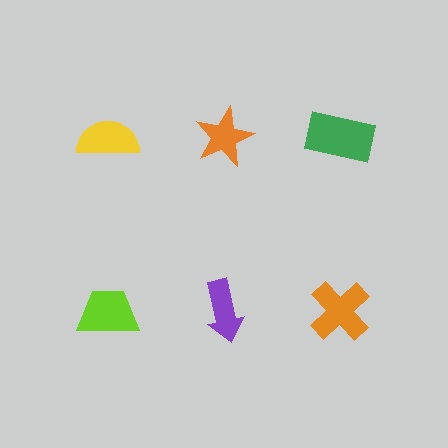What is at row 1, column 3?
A green rectangle.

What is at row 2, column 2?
A purple arrow.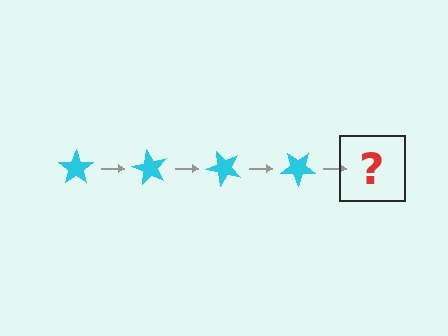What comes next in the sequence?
The next element should be a cyan star rotated 240 degrees.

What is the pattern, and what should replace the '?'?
The pattern is that the star rotates 60 degrees each step. The '?' should be a cyan star rotated 240 degrees.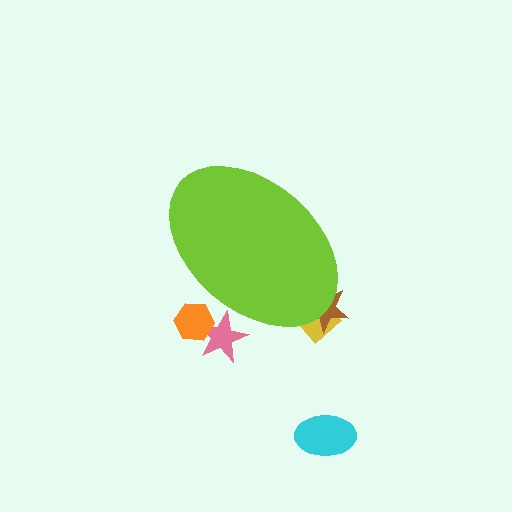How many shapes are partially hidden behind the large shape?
4 shapes are partially hidden.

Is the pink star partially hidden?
Yes, the pink star is partially hidden behind the lime ellipse.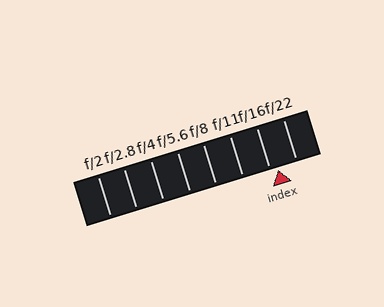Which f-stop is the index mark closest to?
The index mark is closest to f/16.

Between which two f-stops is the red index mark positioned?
The index mark is between f/16 and f/22.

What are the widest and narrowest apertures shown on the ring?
The widest aperture shown is f/2 and the narrowest is f/22.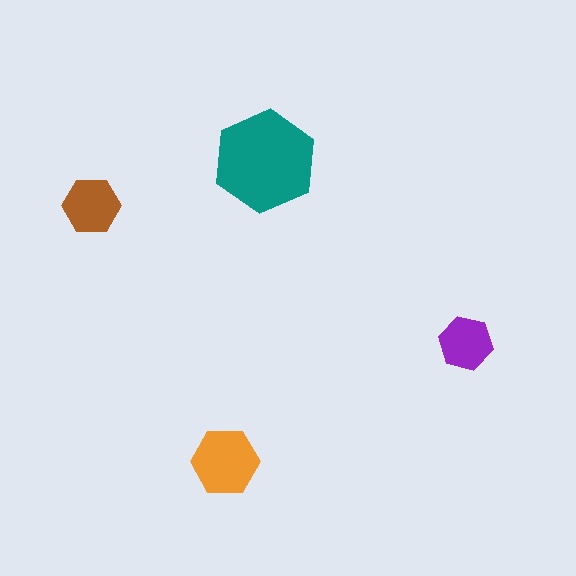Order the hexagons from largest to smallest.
the teal one, the orange one, the brown one, the purple one.